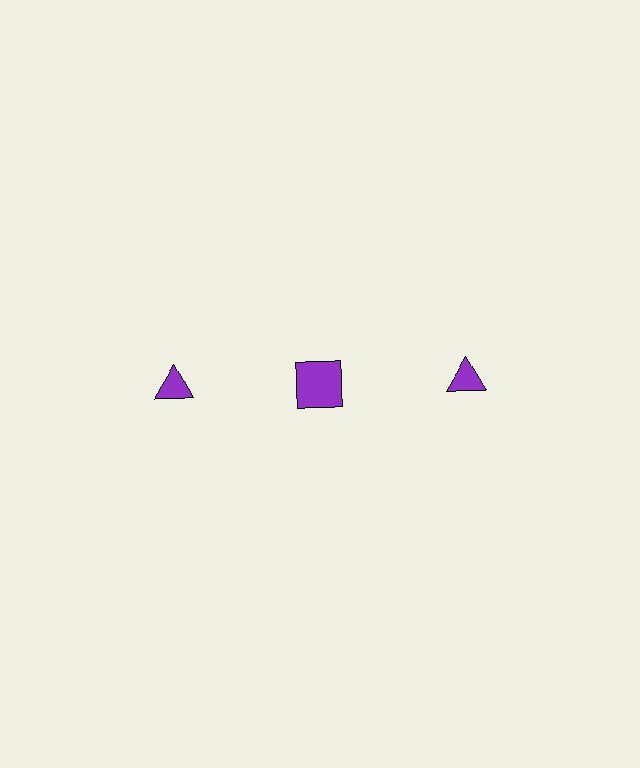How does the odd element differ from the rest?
It has a different shape: square instead of triangle.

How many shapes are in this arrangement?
There are 3 shapes arranged in a grid pattern.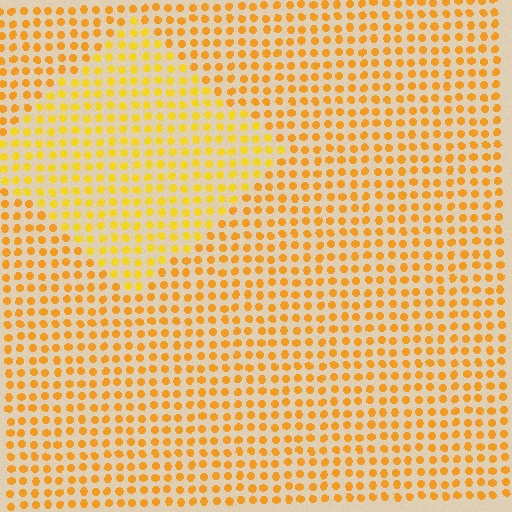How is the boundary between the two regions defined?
The boundary is defined purely by a slight shift in hue (about 17 degrees). Spacing, size, and orientation are identical on both sides.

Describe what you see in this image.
The image is filled with small orange elements in a uniform arrangement. A diamond-shaped region is visible where the elements are tinted to a slightly different hue, forming a subtle color boundary.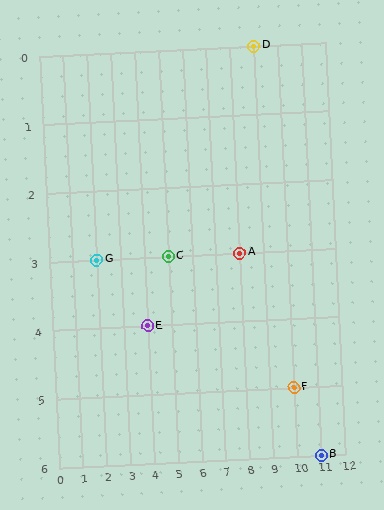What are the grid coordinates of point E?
Point E is at grid coordinates (4, 4).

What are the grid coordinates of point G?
Point G is at grid coordinates (2, 3).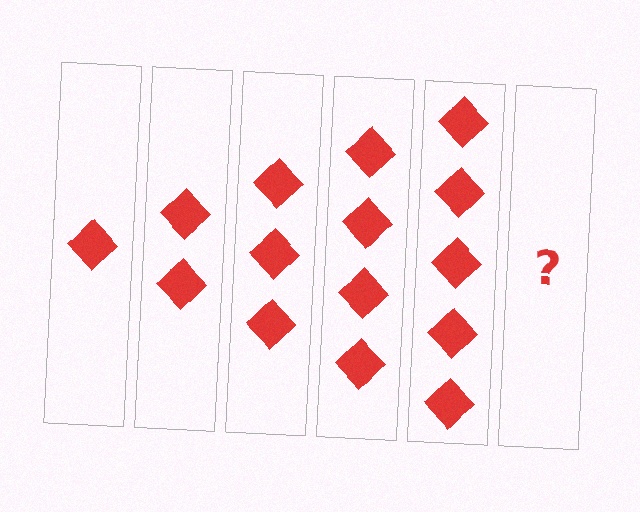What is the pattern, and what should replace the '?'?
The pattern is that each step adds one more diamond. The '?' should be 6 diamonds.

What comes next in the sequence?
The next element should be 6 diamonds.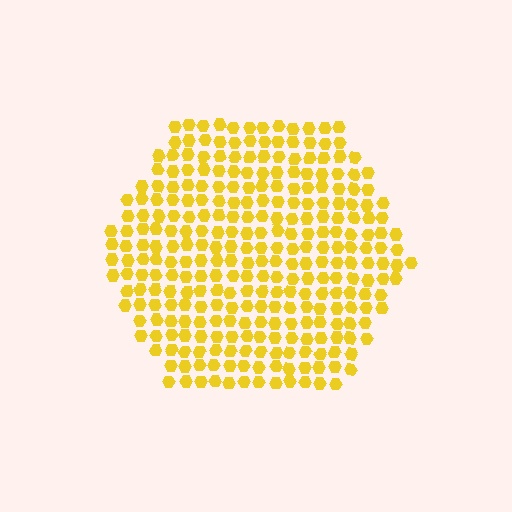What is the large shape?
The large shape is a hexagon.